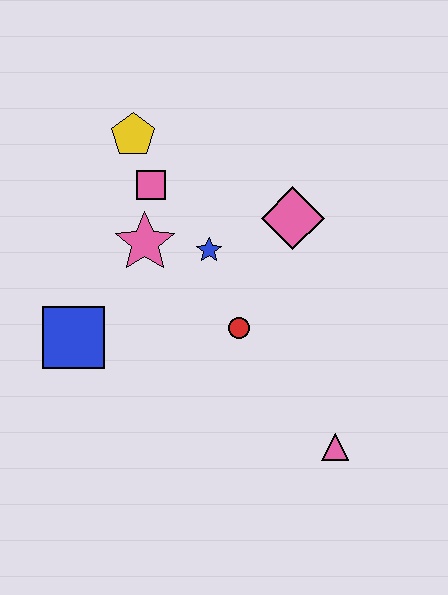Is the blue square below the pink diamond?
Yes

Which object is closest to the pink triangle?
The red circle is closest to the pink triangle.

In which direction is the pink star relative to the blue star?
The pink star is to the left of the blue star.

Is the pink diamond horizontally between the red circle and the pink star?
No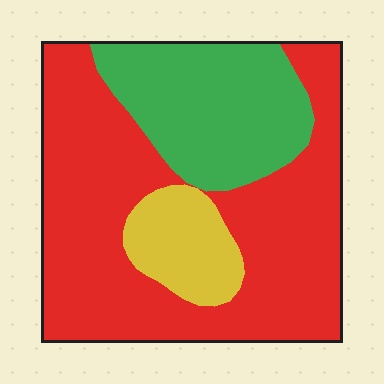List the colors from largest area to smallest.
From largest to smallest: red, green, yellow.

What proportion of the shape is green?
Green covers roughly 25% of the shape.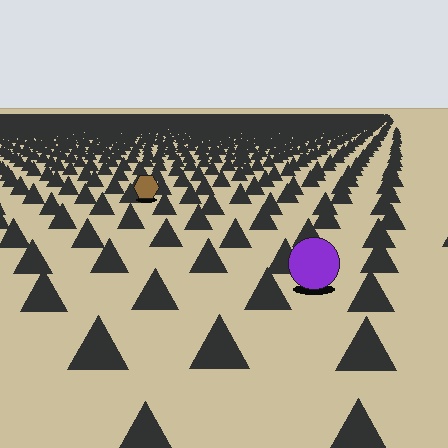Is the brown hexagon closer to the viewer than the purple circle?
No. The purple circle is closer — you can tell from the texture gradient: the ground texture is coarser near it.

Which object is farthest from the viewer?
The brown hexagon is farthest from the viewer. It appears smaller and the ground texture around it is denser.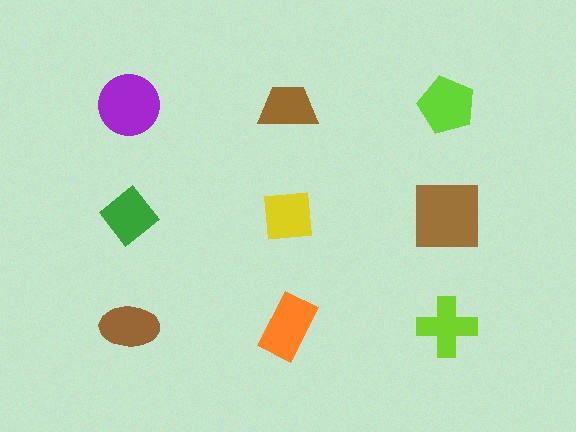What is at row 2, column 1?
A green diamond.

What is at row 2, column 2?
A yellow square.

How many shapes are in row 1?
3 shapes.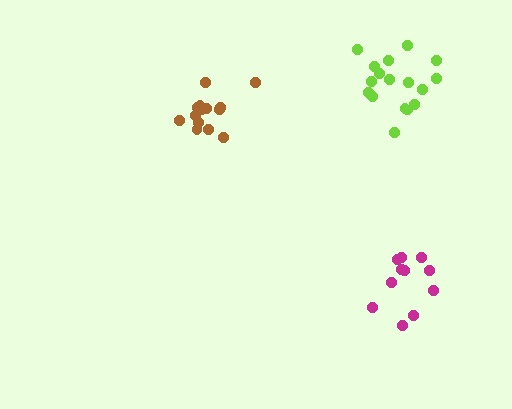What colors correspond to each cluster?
The clusters are colored: magenta, lime, brown.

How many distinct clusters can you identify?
There are 3 distinct clusters.